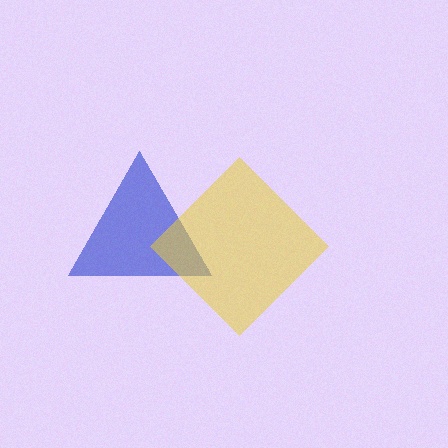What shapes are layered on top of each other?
The layered shapes are: a blue triangle, a yellow diamond.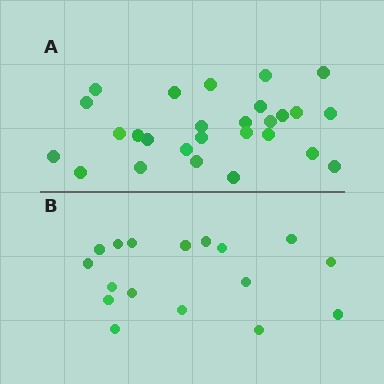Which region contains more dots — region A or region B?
Region A (the top region) has more dots.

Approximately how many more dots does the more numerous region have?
Region A has roughly 10 or so more dots than region B.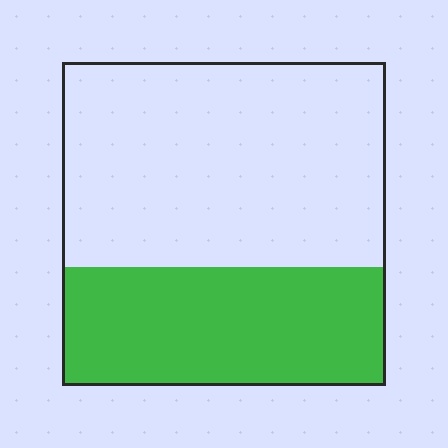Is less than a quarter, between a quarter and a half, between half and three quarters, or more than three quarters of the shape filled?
Between a quarter and a half.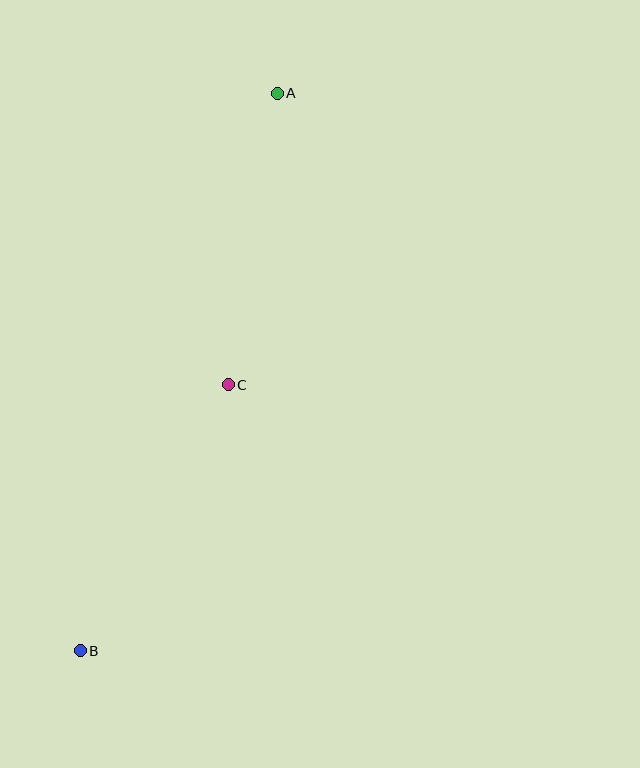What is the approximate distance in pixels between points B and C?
The distance between B and C is approximately 304 pixels.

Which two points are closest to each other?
Points A and C are closest to each other.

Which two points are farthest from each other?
Points A and B are farthest from each other.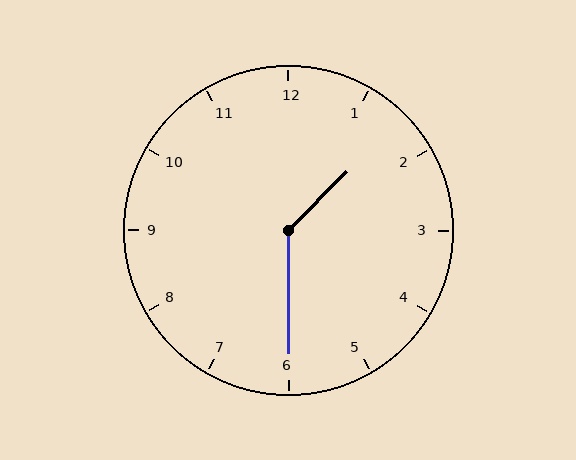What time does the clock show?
1:30.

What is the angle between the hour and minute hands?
Approximately 135 degrees.